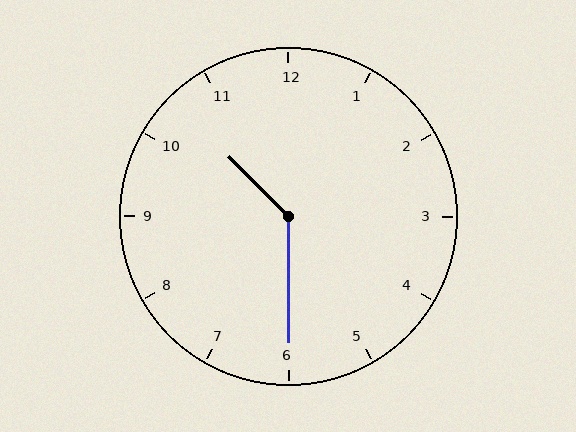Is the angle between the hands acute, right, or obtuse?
It is obtuse.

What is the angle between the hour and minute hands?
Approximately 135 degrees.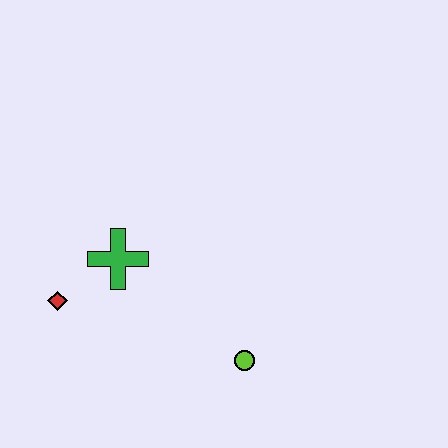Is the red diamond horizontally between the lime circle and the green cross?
No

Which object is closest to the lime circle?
The green cross is closest to the lime circle.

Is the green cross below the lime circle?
No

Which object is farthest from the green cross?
The lime circle is farthest from the green cross.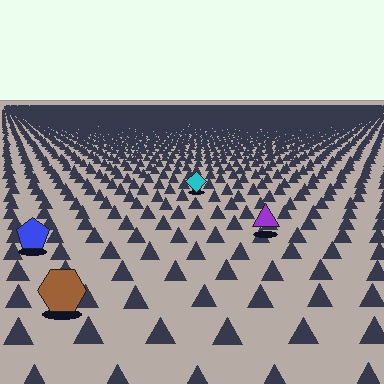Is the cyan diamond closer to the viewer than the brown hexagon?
No. The brown hexagon is closer — you can tell from the texture gradient: the ground texture is coarser near it.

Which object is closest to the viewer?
The brown hexagon is closest. The texture marks near it are larger and more spread out.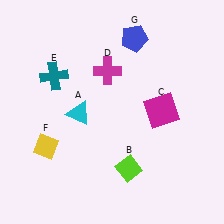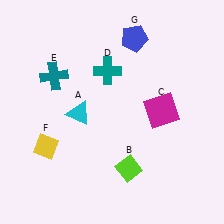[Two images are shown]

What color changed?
The cross (D) changed from magenta in Image 1 to teal in Image 2.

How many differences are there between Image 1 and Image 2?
There is 1 difference between the two images.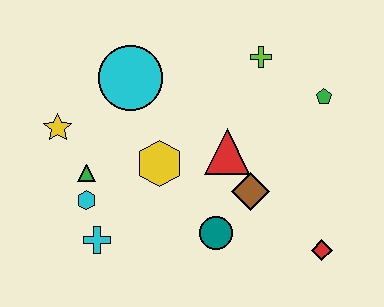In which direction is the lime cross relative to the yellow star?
The lime cross is to the right of the yellow star.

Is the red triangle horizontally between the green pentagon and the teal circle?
Yes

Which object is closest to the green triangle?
The cyan hexagon is closest to the green triangle.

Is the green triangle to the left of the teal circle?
Yes